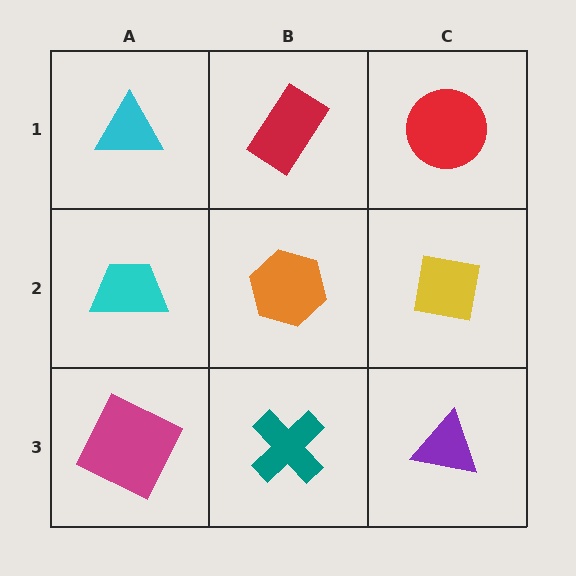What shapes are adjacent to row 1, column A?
A cyan trapezoid (row 2, column A), a red rectangle (row 1, column B).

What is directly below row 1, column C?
A yellow square.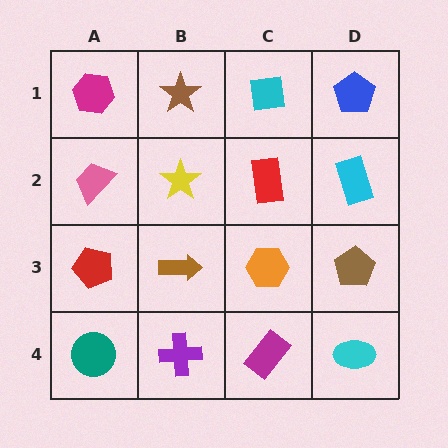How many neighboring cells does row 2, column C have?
4.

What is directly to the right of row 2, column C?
A cyan rectangle.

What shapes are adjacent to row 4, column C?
An orange hexagon (row 3, column C), a purple cross (row 4, column B), a cyan ellipse (row 4, column D).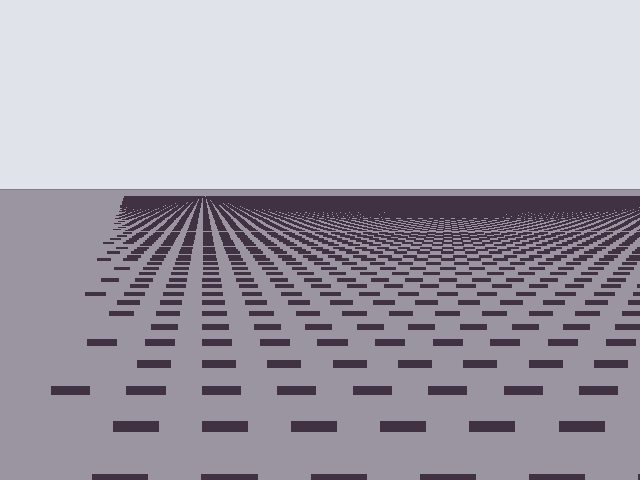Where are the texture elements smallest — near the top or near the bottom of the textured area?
Near the top.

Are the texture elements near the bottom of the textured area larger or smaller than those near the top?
Larger. Near the bottom, elements are closer to the viewer and appear at a bigger on-screen size.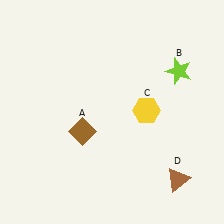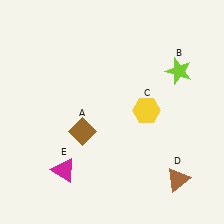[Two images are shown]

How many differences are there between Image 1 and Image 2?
There is 1 difference between the two images.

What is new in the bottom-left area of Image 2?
A magenta triangle (E) was added in the bottom-left area of Image 2.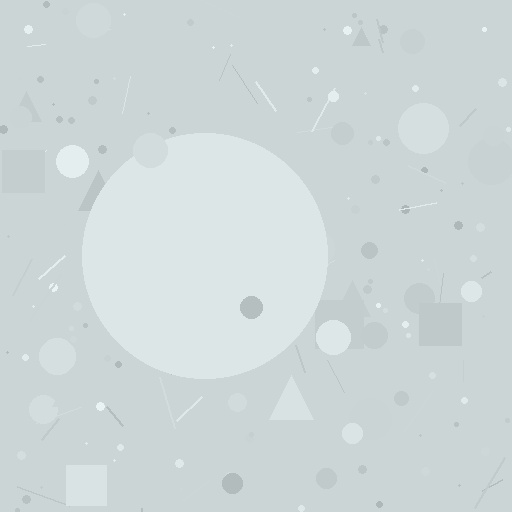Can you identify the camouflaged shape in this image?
The camouflaged shape is a circle.